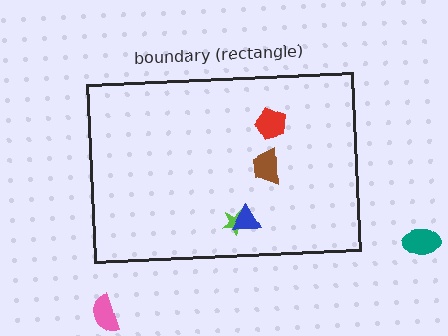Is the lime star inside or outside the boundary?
Inside.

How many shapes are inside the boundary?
4 inside, 2 outside.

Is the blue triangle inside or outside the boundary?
Inside.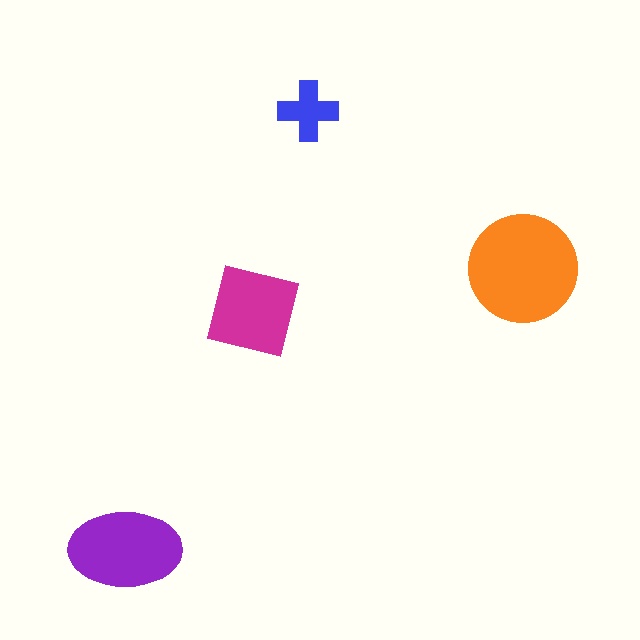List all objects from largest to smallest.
The orange circle, the purple ellipse, the magenta square, the blue cross.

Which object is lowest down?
The purple ellipse is bottommost.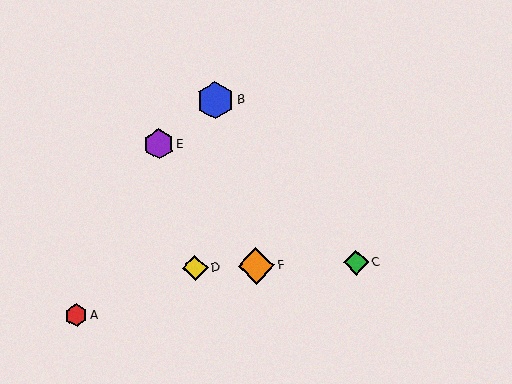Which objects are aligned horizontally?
Objects C, D, F are aligned horizontally.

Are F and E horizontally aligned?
No, F is at y≈266 and E is at y≈144.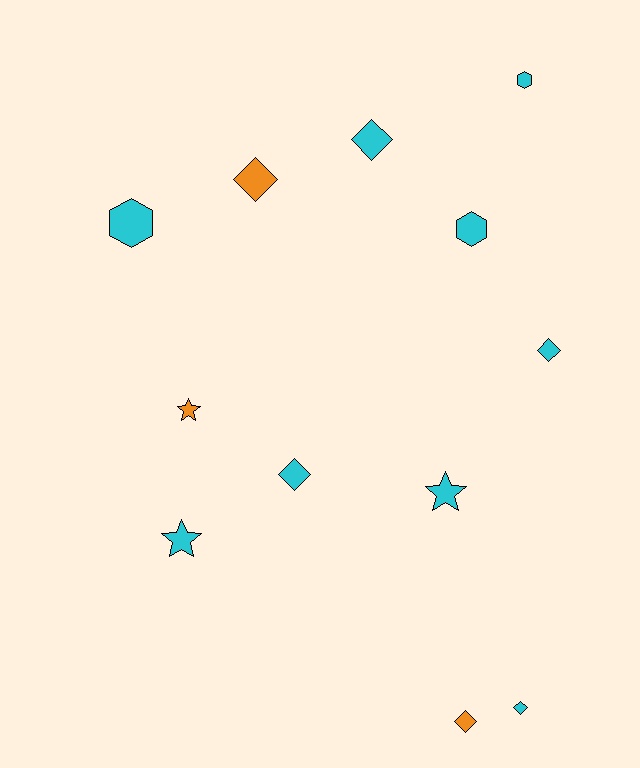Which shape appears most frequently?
Diamond, with 6 objects.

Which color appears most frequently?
Cyan, with 9 objects.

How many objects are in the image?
There are 12 objects.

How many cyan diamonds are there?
There are 4 cyan diamonds.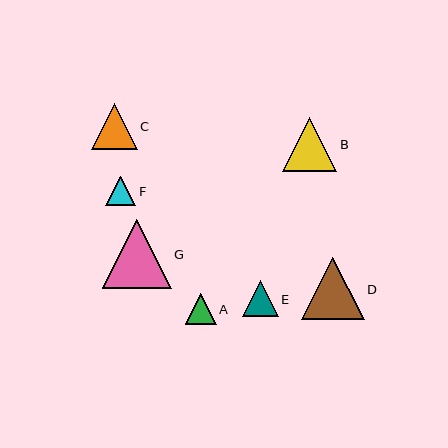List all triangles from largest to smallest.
From largest to smallest: G, D, B, C, E, A, F.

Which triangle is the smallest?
Triangle F is the smallest with a size of approximately 30 pixels.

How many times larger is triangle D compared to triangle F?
Triangle D is approximately 2.1 times the size of triangle F.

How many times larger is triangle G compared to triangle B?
Triangle G is approximately 1.3 times the size of triangle B.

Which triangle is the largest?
Triangle G is the largest with a size of approximately 68 pixels.